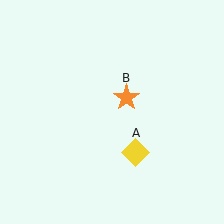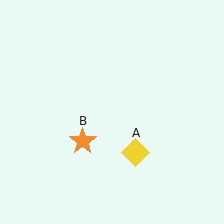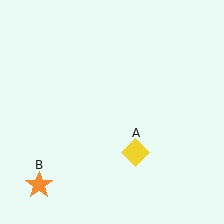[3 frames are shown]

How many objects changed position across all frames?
1 object changed position: orange star (object B).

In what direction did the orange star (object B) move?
The orange star (object B) moved down and to the left.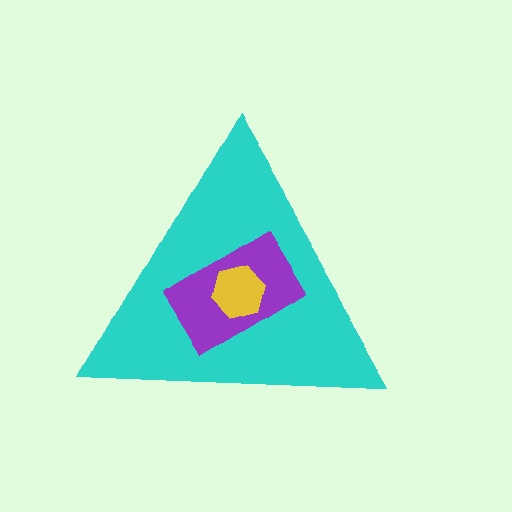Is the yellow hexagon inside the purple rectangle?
Yes.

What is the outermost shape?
The cyan triangle.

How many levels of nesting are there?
3.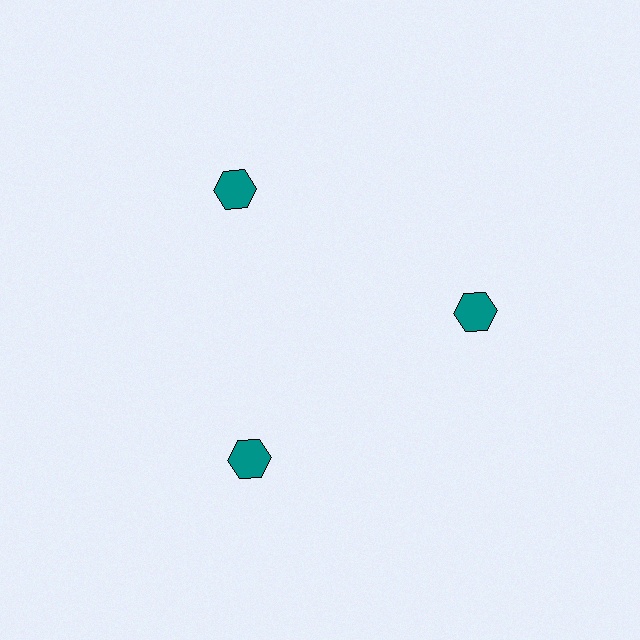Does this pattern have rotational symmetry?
Yes, this pattern has 3-fold rotational symmetry. It looks the same after rotating 120 degrees around the center.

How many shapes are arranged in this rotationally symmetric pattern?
There are 3 shapes, arranged in 3 groups of 1.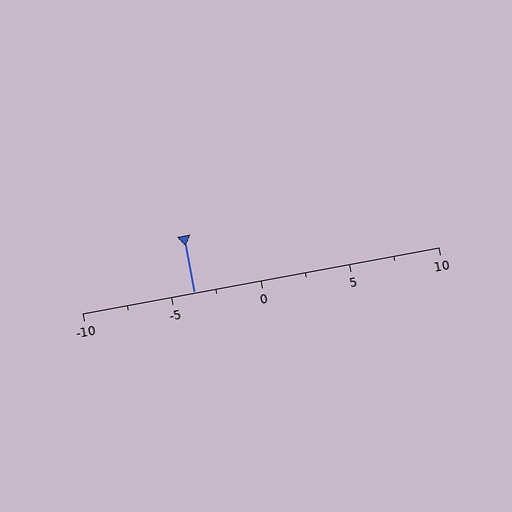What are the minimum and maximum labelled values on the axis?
The axis runs from -10 to 10.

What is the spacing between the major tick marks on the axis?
The major ticks are spaced 5 apart.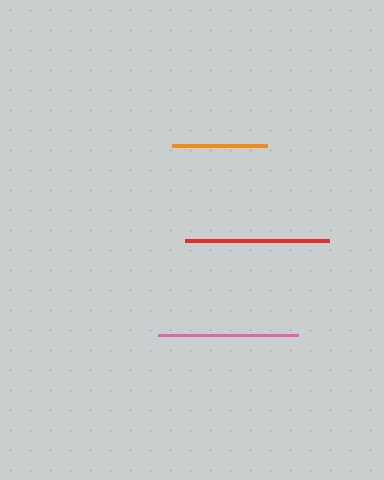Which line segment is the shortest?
The orange line is the shortest at approximately 96 pixels.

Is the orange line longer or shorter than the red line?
The red line is longer than the orange line.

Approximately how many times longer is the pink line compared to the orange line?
The pink line is approximately 1.5 times the length of the orange line.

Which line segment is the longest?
The red line is the longest at approximately 144 pixels.